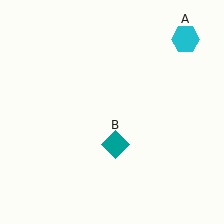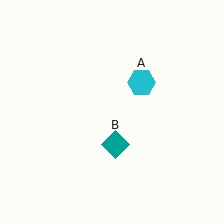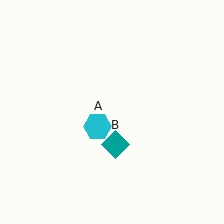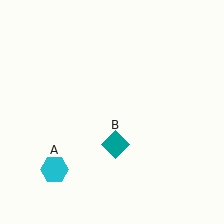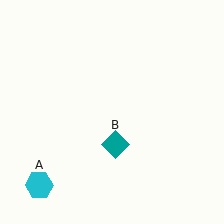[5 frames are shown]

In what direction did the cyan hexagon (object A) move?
The cyan hexagon (object A) moved down and to the left.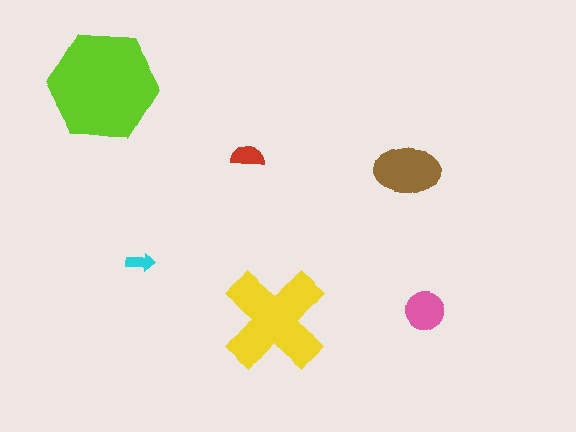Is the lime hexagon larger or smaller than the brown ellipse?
Larger.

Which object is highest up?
The lime hexagon is topmost.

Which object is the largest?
The lime hexagon.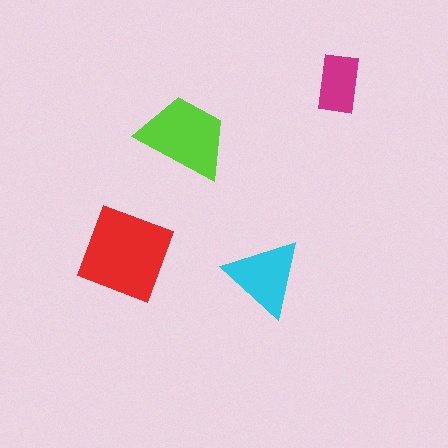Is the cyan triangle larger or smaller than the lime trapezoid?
Smaller.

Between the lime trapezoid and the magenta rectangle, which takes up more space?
The lime trapezoid.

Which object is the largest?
The red diamond.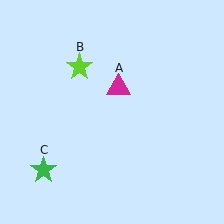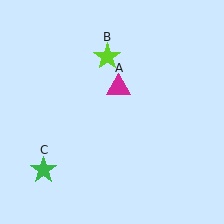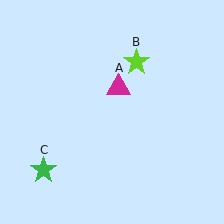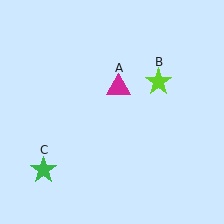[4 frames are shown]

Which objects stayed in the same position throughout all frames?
Magenta triangle (object A) and green star (object C) remained stationary.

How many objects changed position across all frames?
1 object changed position: lime star (object B).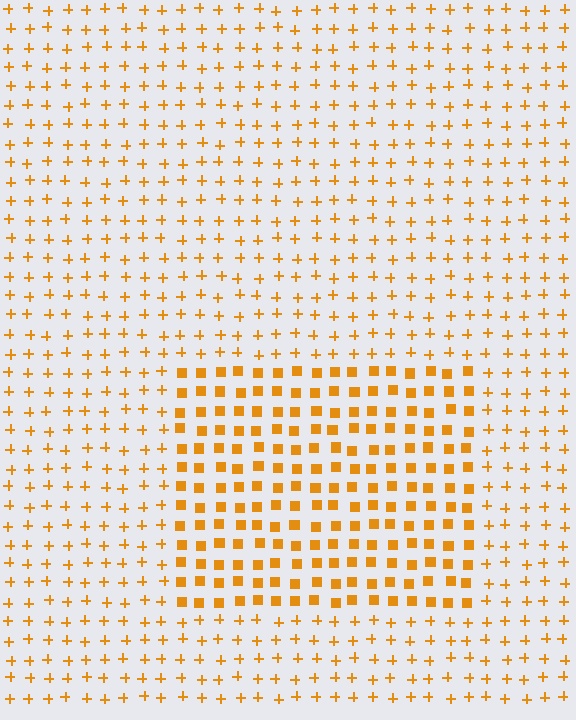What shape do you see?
I see a rectangle.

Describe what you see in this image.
The image is filled with small orange elements arranged in a uniform grid. A rectangle-shaped region contains squares, while the surrounding area contains plus signs. The boundary is defined purely by the change in element shape.